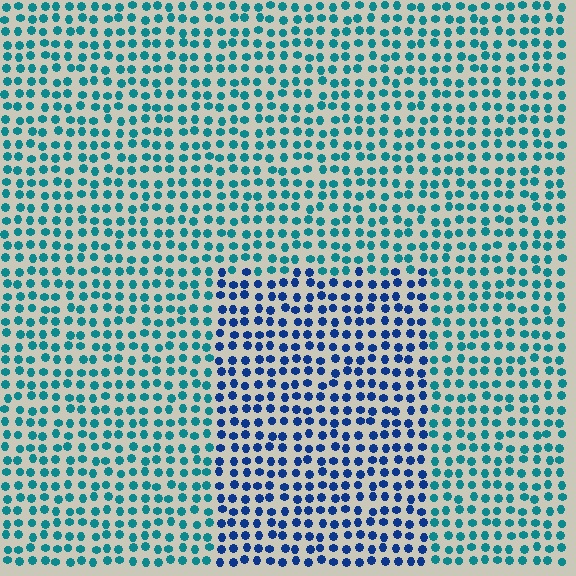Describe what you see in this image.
The image is filled with small teal elements in a uniform arrangement. A rectangle-shaped region is visible where the elements are tinted to a slightly different hue, forming a subtle color boundary.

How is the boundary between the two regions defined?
The boundary is defined purely by a slight shift in hue (about 40 degrees). Spacing, size, and orientation are identical on both sides.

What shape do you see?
I see a rectangle.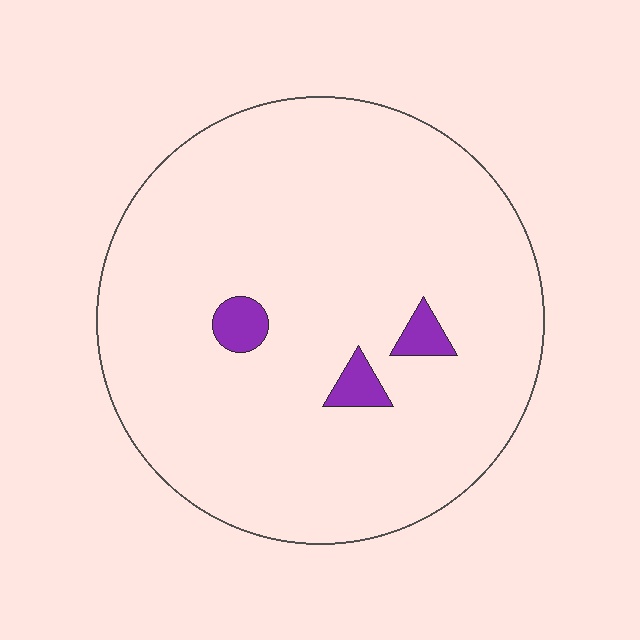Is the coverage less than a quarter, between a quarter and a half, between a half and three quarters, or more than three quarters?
Less than a quarter.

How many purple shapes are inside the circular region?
3.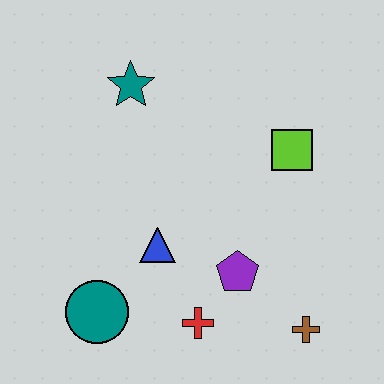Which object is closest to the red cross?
The purple pentagon is closest to the red cross.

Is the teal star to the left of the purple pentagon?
Yes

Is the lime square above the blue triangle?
Yes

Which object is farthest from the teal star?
The brown cross is farthest from the teal star.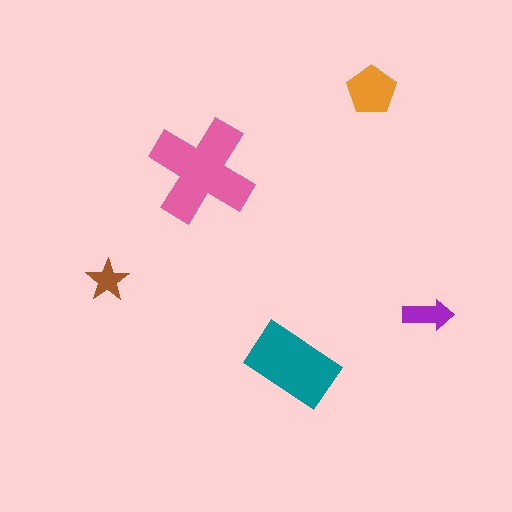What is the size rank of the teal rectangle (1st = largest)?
2nd.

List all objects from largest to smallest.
The pink cross, the teal rectangle, the orange pentagon, the purple arrow, the brown star.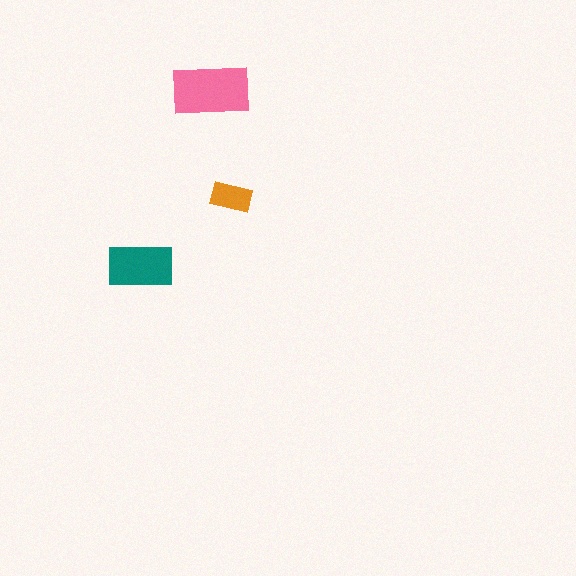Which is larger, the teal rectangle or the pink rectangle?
The pink one.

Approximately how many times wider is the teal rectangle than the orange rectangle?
About 1.5 times wider.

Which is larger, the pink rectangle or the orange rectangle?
The pink one.